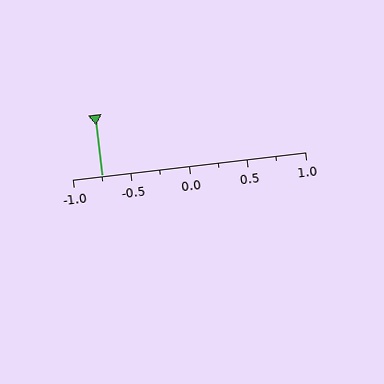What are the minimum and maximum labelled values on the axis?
The axis runs from -1.0 to 1.0.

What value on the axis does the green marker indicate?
The marker indicates approximately -0.75.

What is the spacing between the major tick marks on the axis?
The major ticks are spaced 0.5 apart.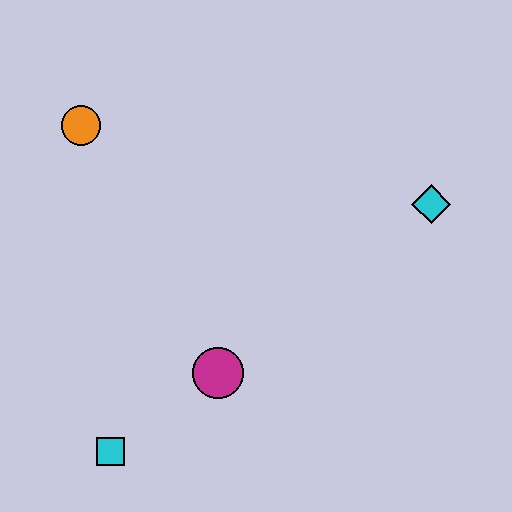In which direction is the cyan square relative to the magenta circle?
The cyan square is to the left of the magenta circle.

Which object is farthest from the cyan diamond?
The cyan square is farthest from the cyan diamond.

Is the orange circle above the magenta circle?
Yes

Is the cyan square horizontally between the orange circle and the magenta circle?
Yes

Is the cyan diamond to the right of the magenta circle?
Yes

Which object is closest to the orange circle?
The magenta circle is closest to the orange circle.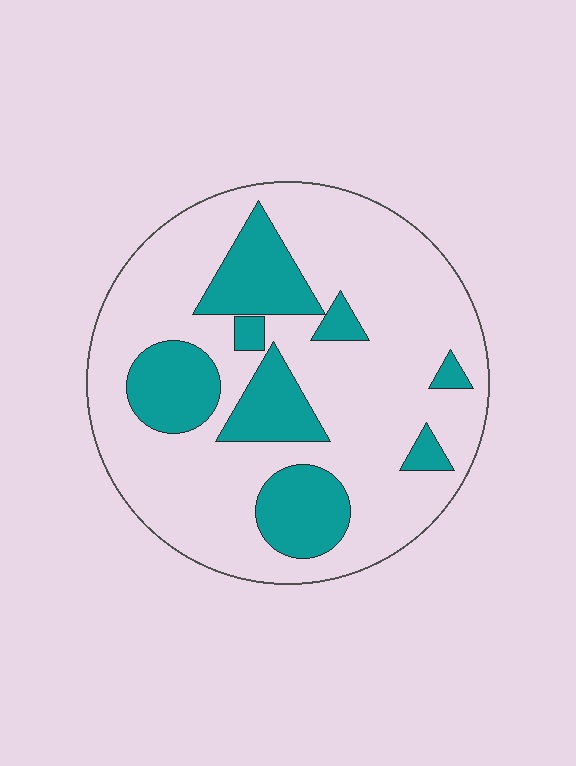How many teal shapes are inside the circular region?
8.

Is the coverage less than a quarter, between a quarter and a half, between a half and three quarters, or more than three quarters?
Between a quarter and a half.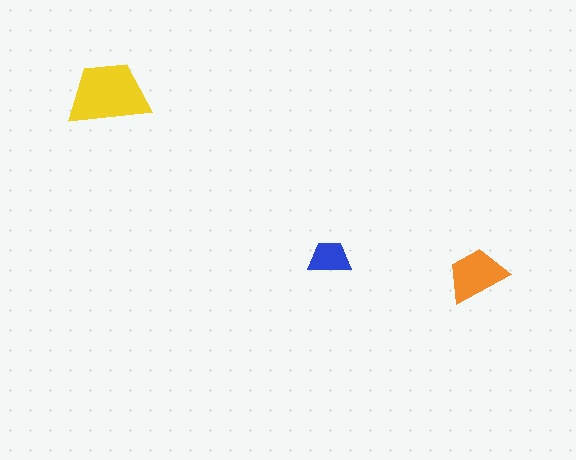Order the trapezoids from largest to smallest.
the yellow one, the orange one, the blue one.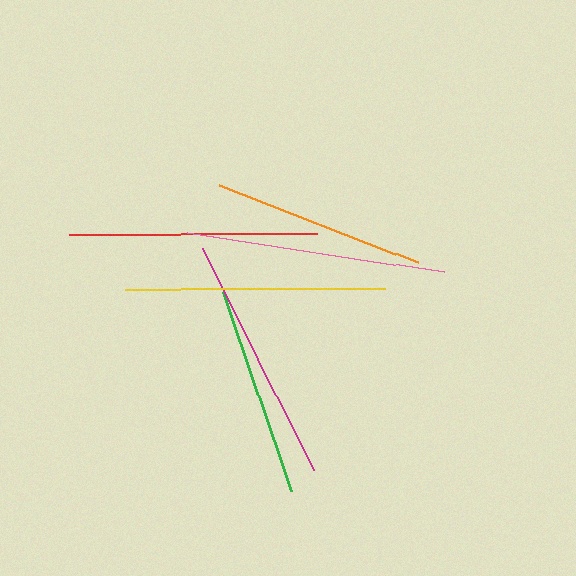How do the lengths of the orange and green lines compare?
The orange and green lines are approximately the same length.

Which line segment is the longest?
The pink line is the longest at approximately 261 pixels.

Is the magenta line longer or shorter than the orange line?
The magenta line is longer than the orange line.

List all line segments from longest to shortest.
From longest to shortest: pink, yellow, red, magenta, orange, green.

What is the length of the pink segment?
The pink segment is approximately 261 pixels long.